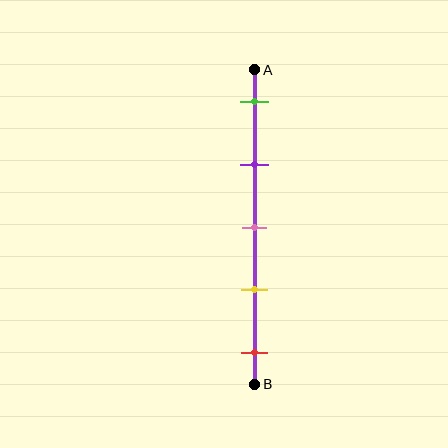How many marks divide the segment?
There are 5 marks dividing the segment.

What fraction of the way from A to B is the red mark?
The red mark is approximately 90% (0.9) of the way from A to B.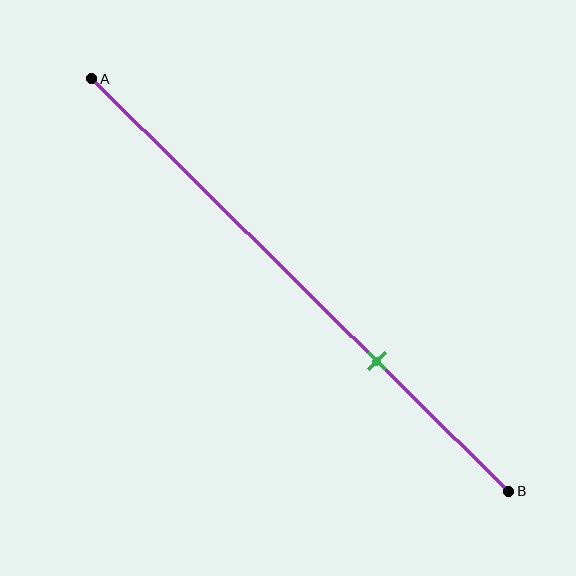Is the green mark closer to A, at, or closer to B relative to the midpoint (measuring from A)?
The green mark is closer to point B than the midpoint of segment AB.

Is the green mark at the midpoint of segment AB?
No, the mark is at about 70% from A, not at the 50% midpoint.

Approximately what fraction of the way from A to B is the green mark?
The green mark is approximately 70% of the way from A to B.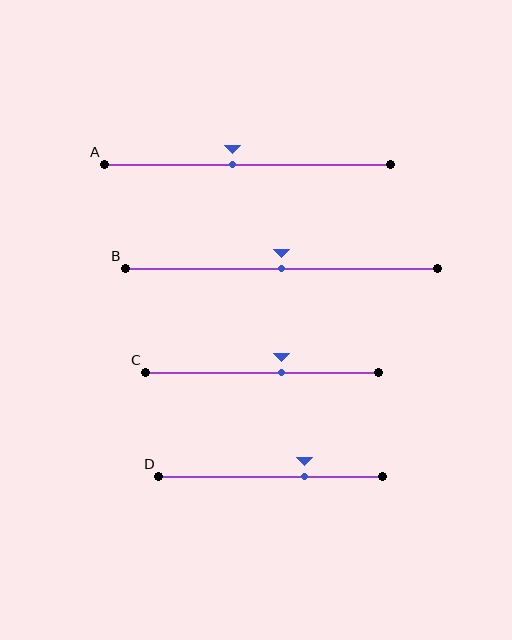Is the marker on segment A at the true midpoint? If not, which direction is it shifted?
No, the marker on segment A is shifted to the left by about 5% of the segment length.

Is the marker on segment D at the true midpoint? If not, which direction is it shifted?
No, the marker on segment D is shifted to the right by about 15% of the segment length.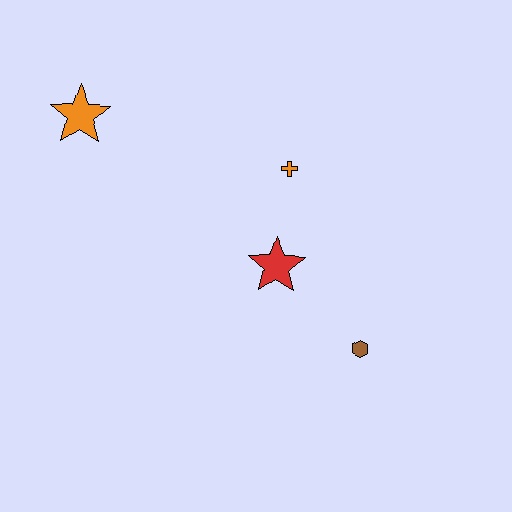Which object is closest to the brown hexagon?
The red star is closest to the brown hexagon.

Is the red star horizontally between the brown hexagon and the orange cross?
No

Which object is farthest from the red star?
The orange star is farthest from the red star.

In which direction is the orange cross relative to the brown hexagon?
The orange cross is above the brown hexagon.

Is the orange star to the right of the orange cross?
No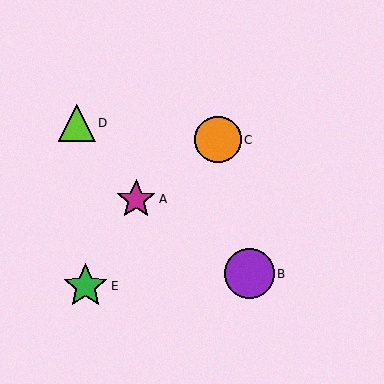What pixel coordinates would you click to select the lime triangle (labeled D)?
Click at (77, 123) to select the lime triangle D.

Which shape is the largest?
The purple circle (labeled B) is the largest.